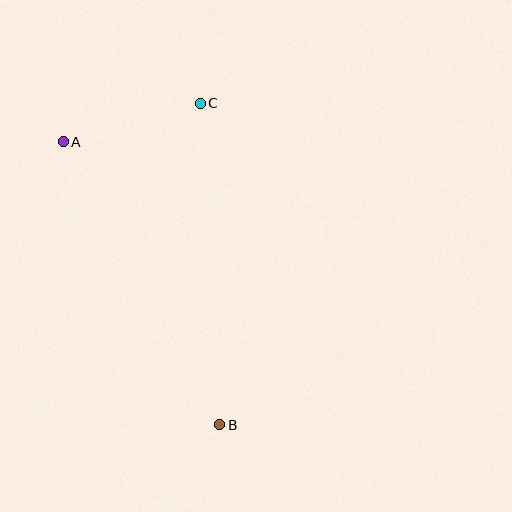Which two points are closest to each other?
Points A and C are closest to each other.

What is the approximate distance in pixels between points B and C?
The distance between B and C is approximately 322 pixels.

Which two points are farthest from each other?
Points A and B are farthest from each other.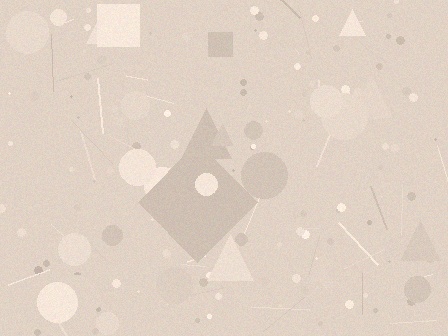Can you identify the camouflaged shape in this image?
The camouflaged shape is a diamond.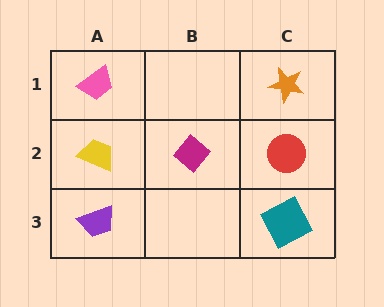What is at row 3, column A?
A purple trapezoid.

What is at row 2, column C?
A red circle.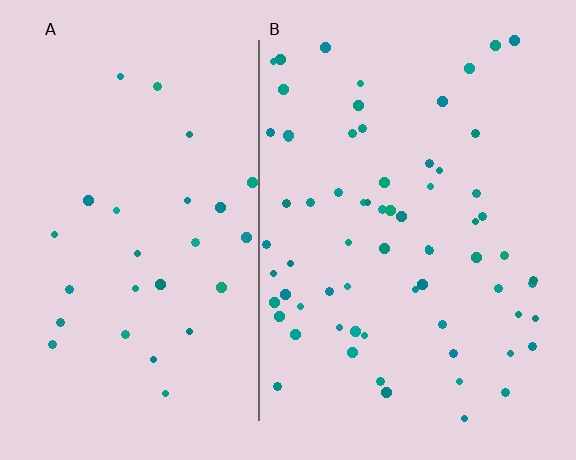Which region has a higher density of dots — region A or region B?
B (the right).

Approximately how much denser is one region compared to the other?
Approximately 2.4× — region B over region A.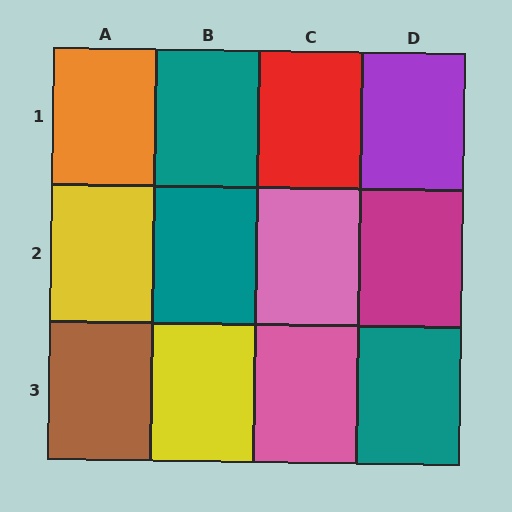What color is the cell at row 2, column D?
Magenta.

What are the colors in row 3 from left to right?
Brown, yellow, pink, teal.